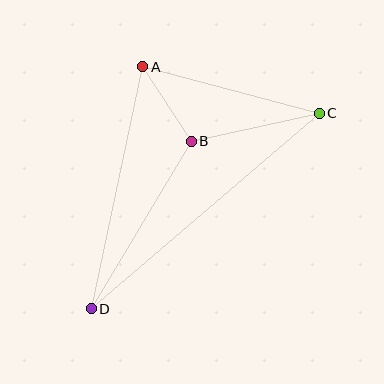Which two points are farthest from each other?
Points C and D are farthest from each other.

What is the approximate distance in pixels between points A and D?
The distance between A and D is approximately 247 pixels.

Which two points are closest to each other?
Points A and B are closest to each other.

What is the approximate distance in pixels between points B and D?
The distance between B and D is approximately 195 pixels.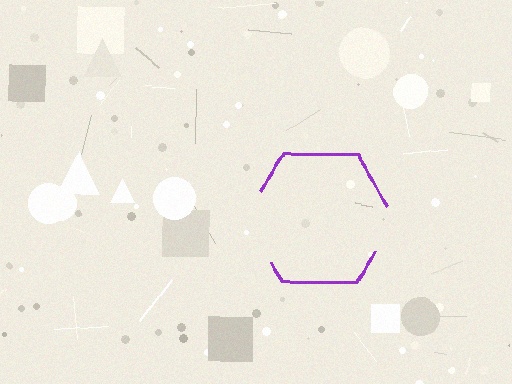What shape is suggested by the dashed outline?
The dashed outline suggests a hexagon.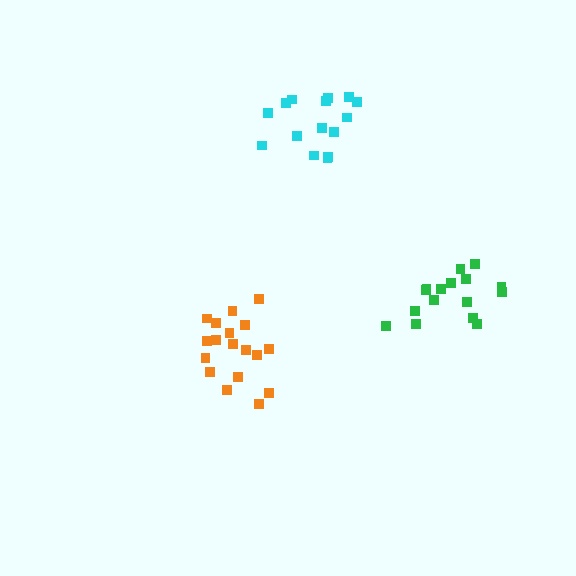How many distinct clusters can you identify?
There are 3 distinct clusters.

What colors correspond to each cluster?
The clusters are colored: green, orange, cyan.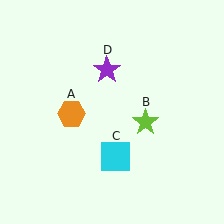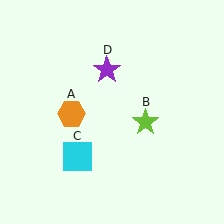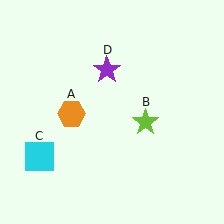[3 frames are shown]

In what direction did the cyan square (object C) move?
The cyan square (object C) moved left.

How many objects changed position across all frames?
1 object changed position: cyan square (object C).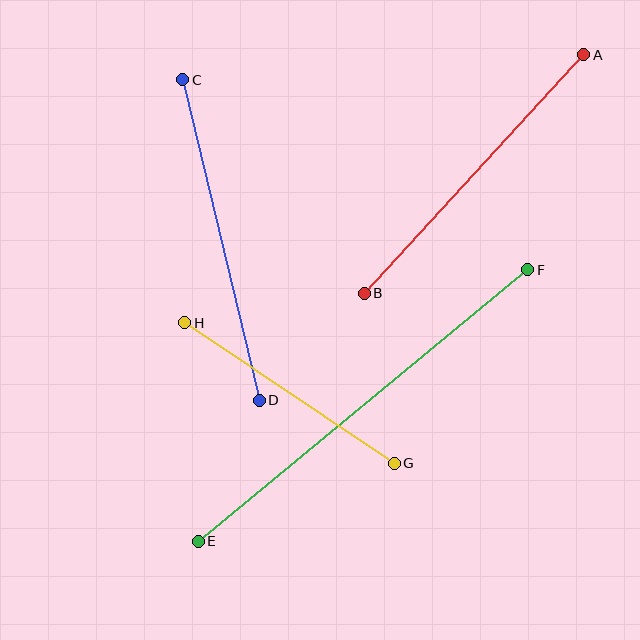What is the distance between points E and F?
The distance is approximately 427 pixels.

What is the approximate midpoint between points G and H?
The midpoint is at approximately (290, 393) pixels.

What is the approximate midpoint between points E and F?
The midpoint is at approximately (363, 405) pixels.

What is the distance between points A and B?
The distance is approximately 324 pixels.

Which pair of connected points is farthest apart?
Points E and F are farthest apart.